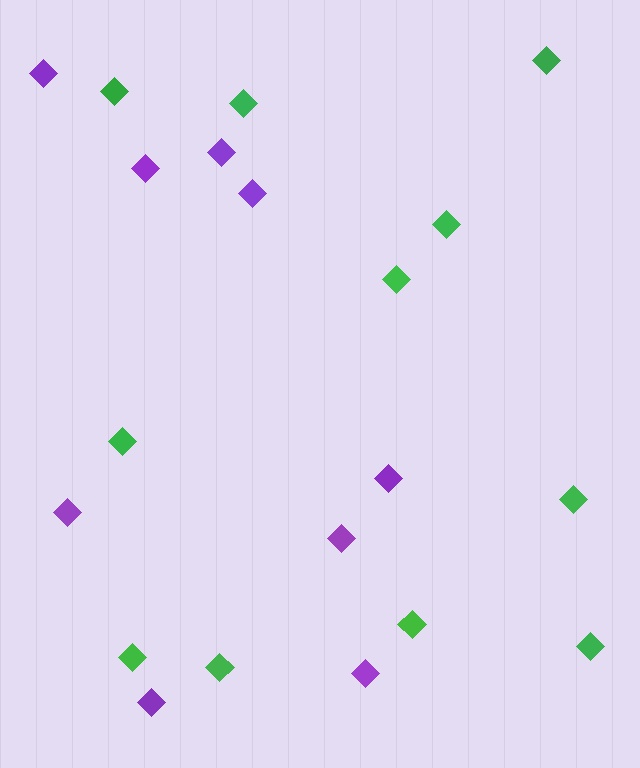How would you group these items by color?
There are 2 groups: one group of purple diamonds (9) and one group of green diamonds (11).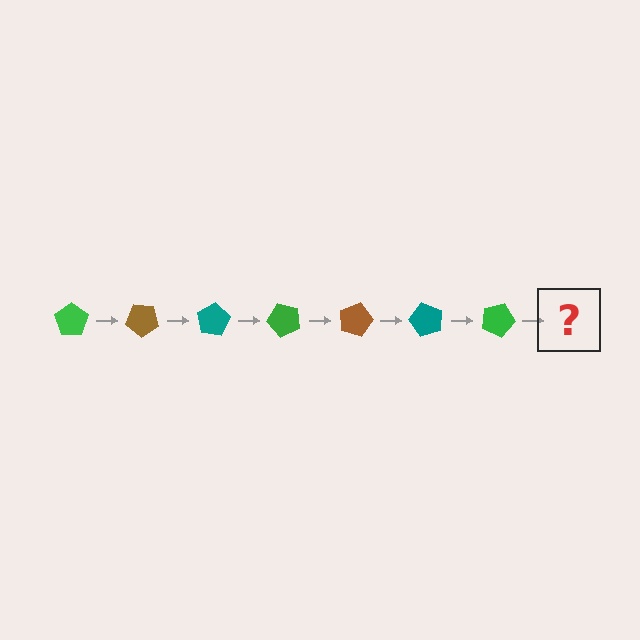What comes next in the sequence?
The next element should be a brown pentagon, rotated 280 degrees from the start.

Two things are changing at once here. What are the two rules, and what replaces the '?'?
The two rules are that it rotates 40 degrees each step and the color cycles through green, brown, and teal. The '?' should be a brown pentagon, rotated 280 degrees from the start.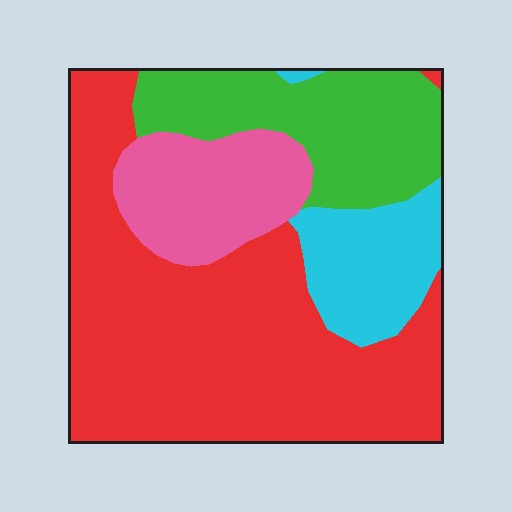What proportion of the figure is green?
Green takes up about one fifth (1/5) of the figure.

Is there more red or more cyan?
Red.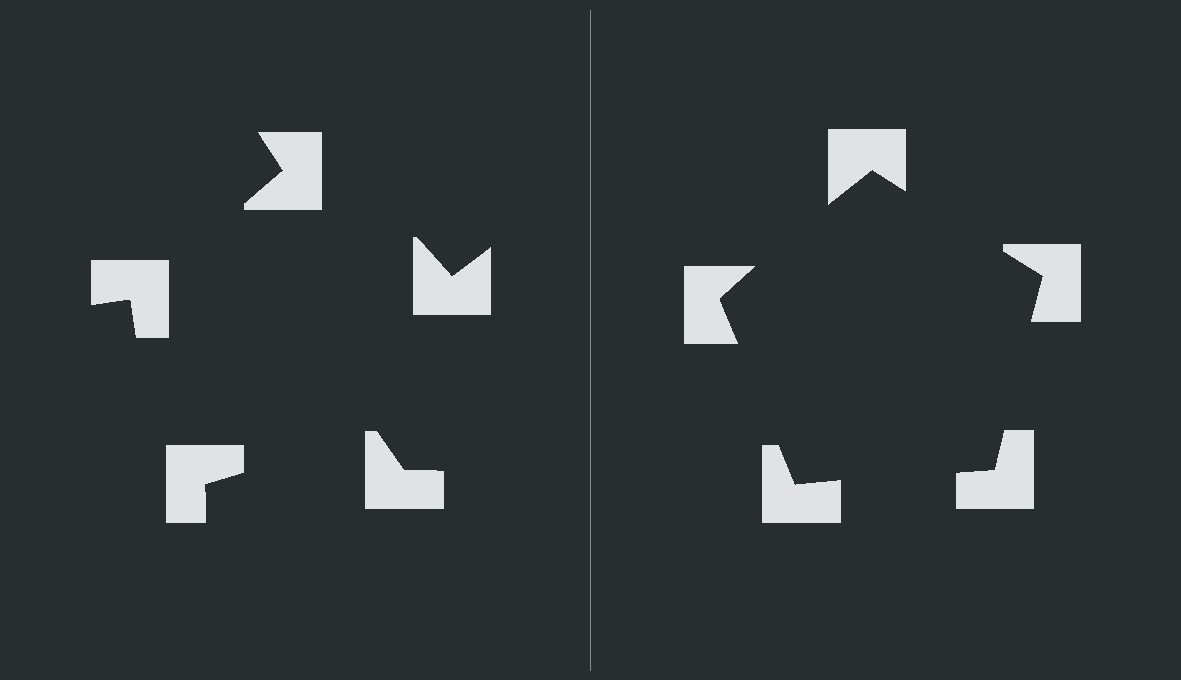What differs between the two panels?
The notched squares are positioned identically on both sides; only the wedge orientations differ. On the right they align to a pentagon; on the left they are misaligned.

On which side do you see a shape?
An illusory pentagon appears on the right side. On the left side the wedge cuts are rotated, so no coherent shape forms.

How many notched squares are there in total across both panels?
10 — 5 on each side.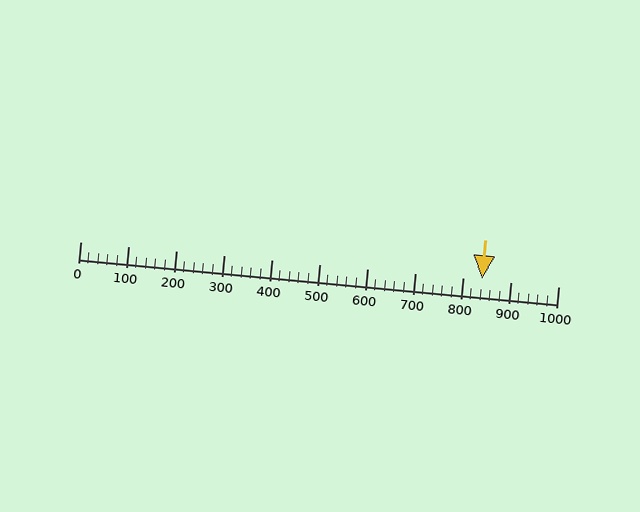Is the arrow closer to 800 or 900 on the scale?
The arrow is closer to 800.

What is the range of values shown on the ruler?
The ruler shows values from 0 to 1000.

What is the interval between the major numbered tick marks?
The major tick marks are spaced 100 units apart.